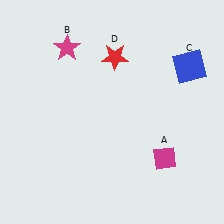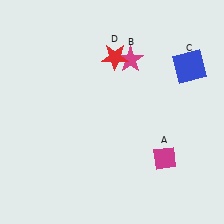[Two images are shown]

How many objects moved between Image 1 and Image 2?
1 object moved between the two images.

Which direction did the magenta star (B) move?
The magenta star (B) moved right.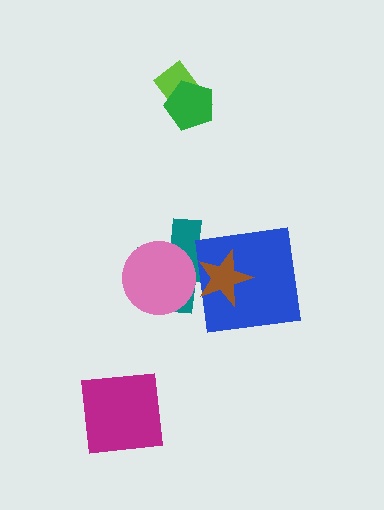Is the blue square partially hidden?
Yes, it is partially covered by another shape.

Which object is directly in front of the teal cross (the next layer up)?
The blue square is directly in front of the teal cross.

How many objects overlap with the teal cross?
3 objects overlap with the teal cross.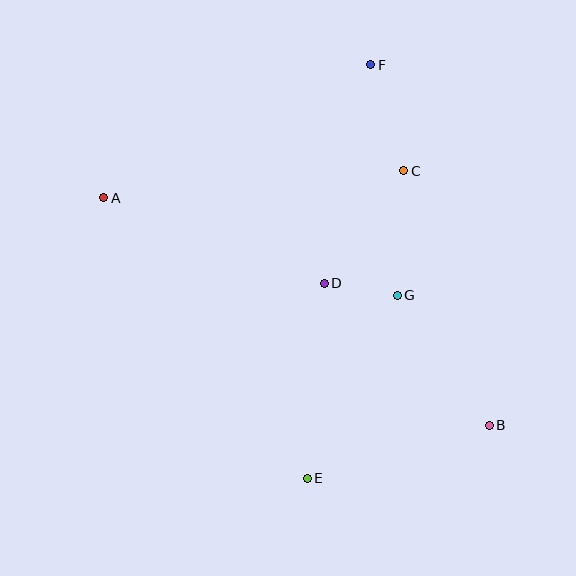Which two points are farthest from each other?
Points A and B are farthest from each other.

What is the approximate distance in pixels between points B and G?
The distance between B and G is approximately 159 pixels.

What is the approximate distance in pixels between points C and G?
The distance between C and G is approximately 125 pixels.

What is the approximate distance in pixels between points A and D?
The distance between A and D is approximately 236 pixels.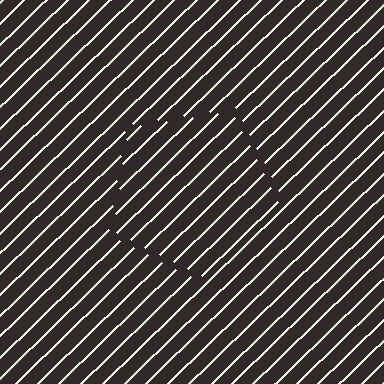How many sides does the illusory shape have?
5 sides — the line-ends trace a pentagon.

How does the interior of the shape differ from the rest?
The interior of the shape contains the same grating, shifted by half a period — the contour is defined by the phase discontinuity where line-ends from the inner and outer gratings abut.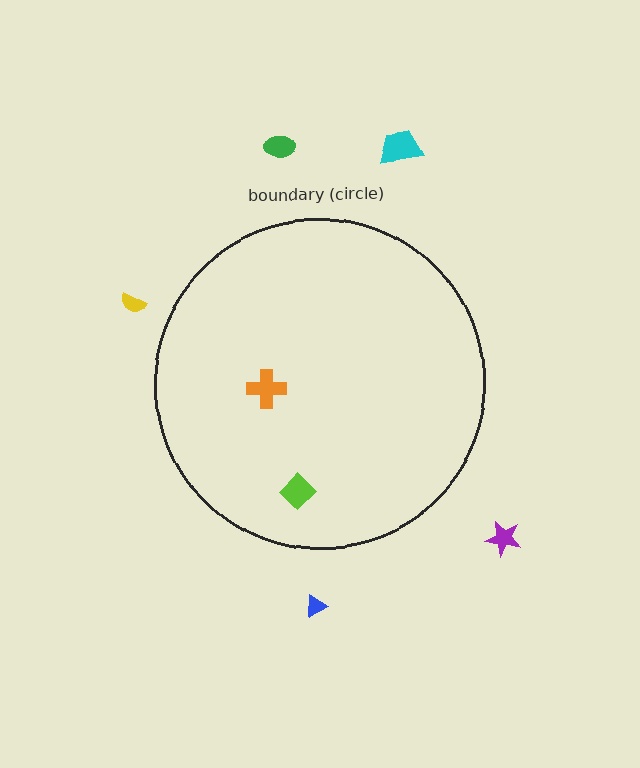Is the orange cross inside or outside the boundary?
Inside.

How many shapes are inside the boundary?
2 inside, 5 outside.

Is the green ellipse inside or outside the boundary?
Outside.